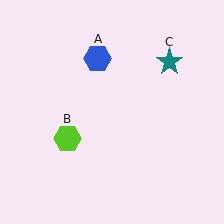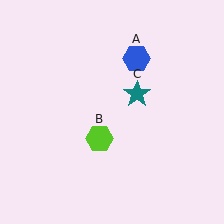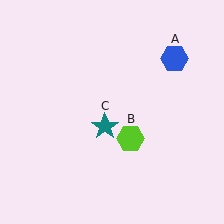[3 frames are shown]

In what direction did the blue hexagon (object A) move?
The blue hexagon (object A) moved right.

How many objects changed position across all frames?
3 objects changed position: blue hexagon (object A), lime hexagon (object B), teal star (object C).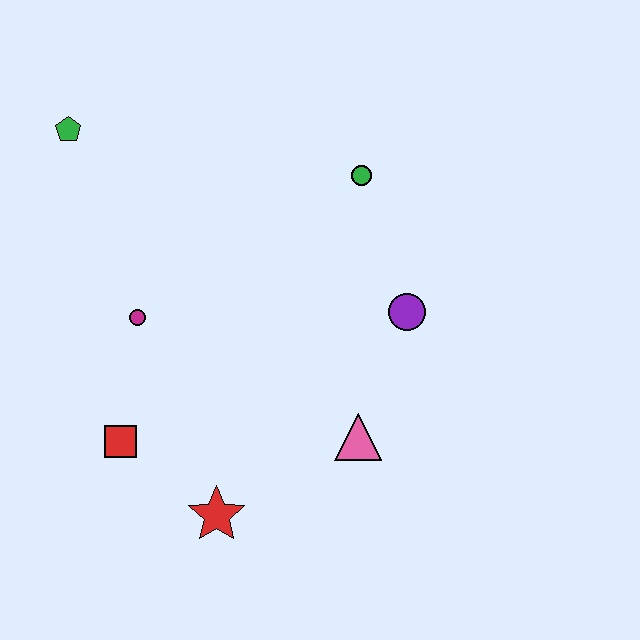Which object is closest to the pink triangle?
The purple circle is closest to the pink triangle.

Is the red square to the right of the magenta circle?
No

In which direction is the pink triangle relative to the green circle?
The pink triangle is below the green circle.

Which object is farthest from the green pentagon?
The pink triangle is farthest from the green pentagon.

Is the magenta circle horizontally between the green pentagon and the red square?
No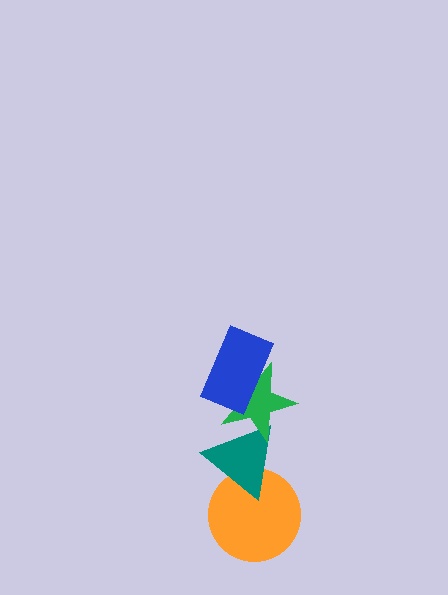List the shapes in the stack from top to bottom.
From top to bottom: the blue rectangle, the green star, the teal triangle, the orange circle.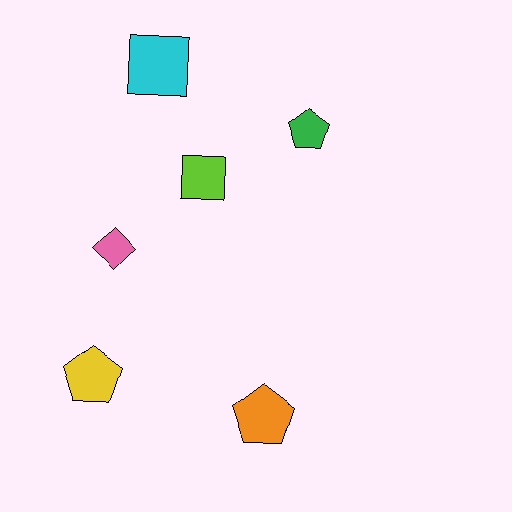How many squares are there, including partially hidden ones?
There are 2 squares.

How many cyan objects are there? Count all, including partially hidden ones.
There is 1 cyan object.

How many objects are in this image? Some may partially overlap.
There are 6 objects.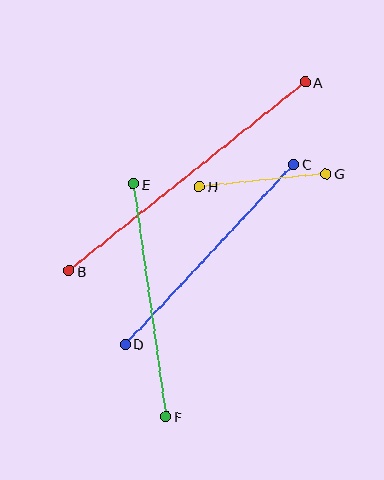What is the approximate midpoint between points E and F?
The midpoint is at approximately (150, 300) pixels.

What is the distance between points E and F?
The distance is approximately 236 pixels.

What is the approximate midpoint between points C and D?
The midpoint is at approximately (209, 254) pixels.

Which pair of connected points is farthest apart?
Points A and B are farthest apart.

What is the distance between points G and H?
The distance is approximately 128 pixels.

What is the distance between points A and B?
The distance is approximately 302 pixels.